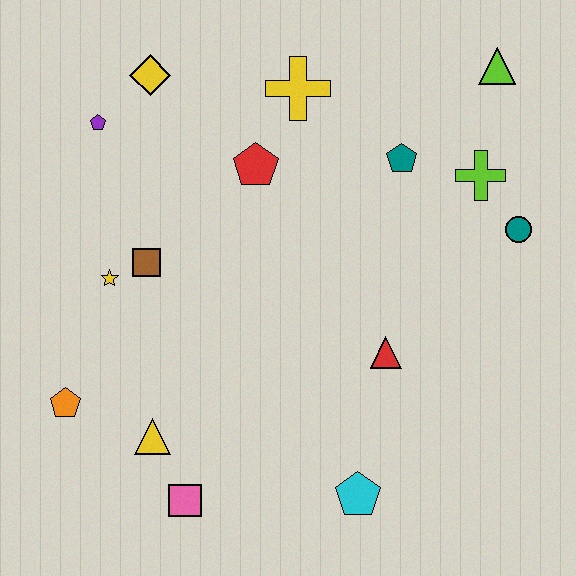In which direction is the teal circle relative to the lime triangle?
The teal circle is below the lime triangle.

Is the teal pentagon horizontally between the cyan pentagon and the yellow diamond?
No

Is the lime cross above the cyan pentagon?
Yes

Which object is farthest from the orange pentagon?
The lime triangle is farthest from the orange pentagon.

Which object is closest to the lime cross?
The teal circle is closest to the lime cross.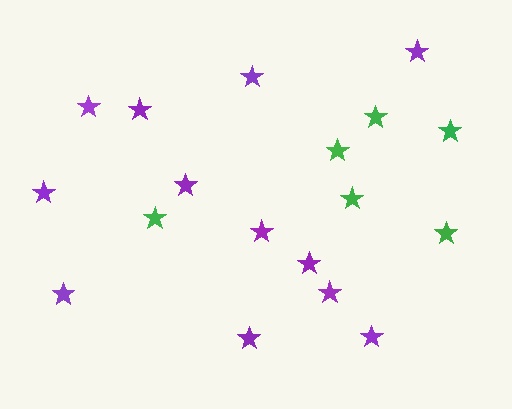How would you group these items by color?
There are 2 groups: one group of green stars (6) and one group of purple stars (12).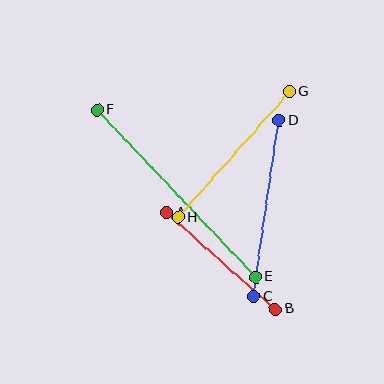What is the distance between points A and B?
The distance is approximately 145 pixels.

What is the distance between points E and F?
The distance is approximately 230 pixels.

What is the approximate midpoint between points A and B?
The midpoint is at approximately (221, 261) pixels.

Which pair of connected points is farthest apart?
Points E and F are farthest apart.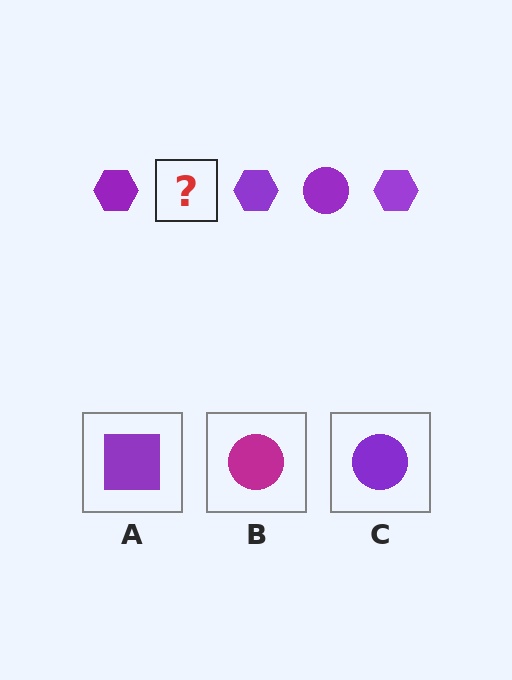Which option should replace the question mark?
Option C.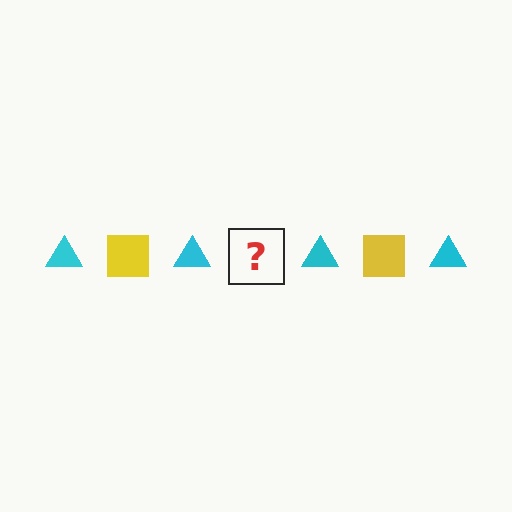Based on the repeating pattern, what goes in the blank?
The blank should be a yellow square.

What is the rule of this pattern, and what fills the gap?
The rule is that the pattern alternates between cyan triangle and yellow square. The gap should be filled with a yellow square.